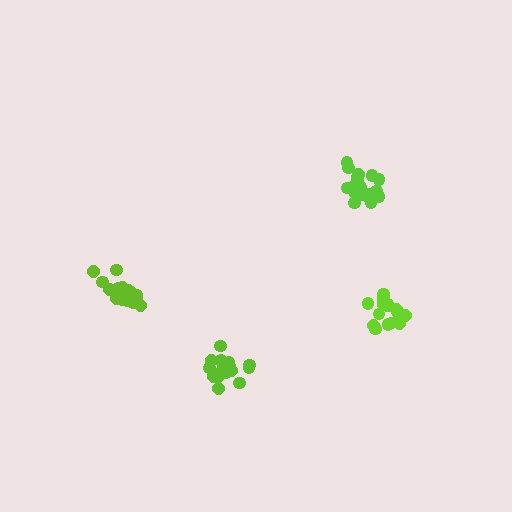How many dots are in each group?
Group 1: 19 dots, Group 2: 20 dots, Group 3: 19 dots, Group 4: 17 dots (75 total).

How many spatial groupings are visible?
There are 4 spatial groupings.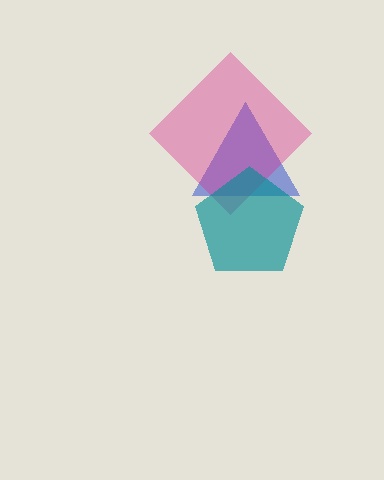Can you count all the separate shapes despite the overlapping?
Yes, there are 3 separate shapes.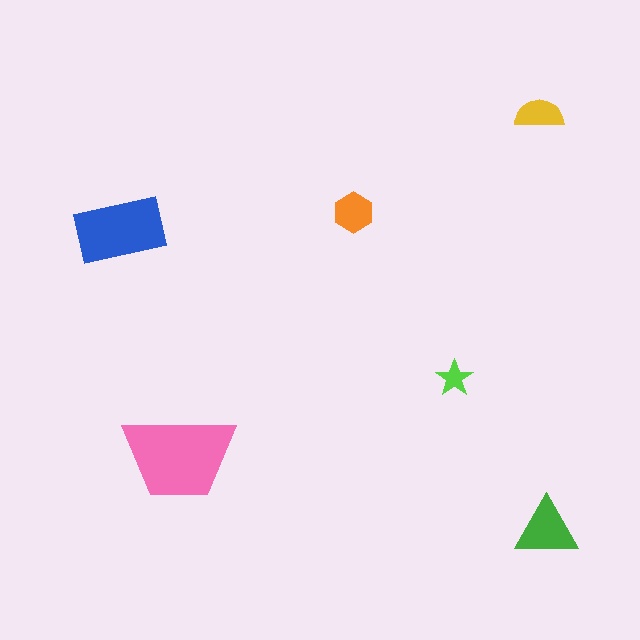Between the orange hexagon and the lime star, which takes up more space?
The orange hexagon.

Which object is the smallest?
The lime star.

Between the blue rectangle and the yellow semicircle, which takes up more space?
The blue rectangle.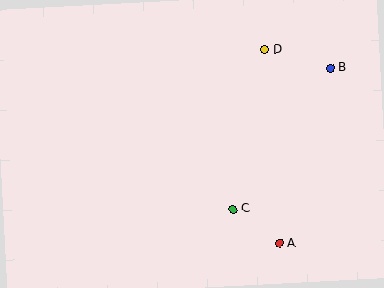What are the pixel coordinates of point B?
Point B is at (330, 68).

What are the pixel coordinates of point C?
Point C is at (233, 209).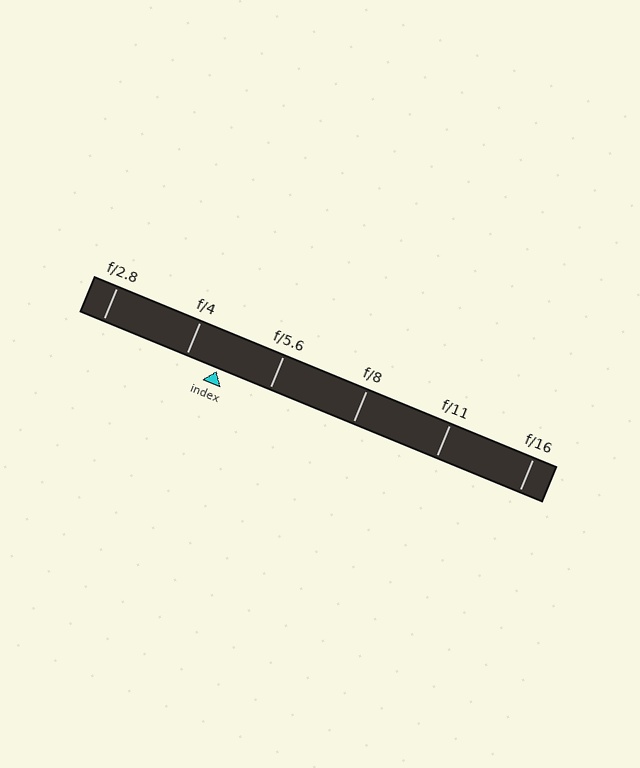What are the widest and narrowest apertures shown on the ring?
The widest aperture shown is f/2.8 and the narrowest is f/16.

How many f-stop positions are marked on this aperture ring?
There are 6 f-stop positions marked.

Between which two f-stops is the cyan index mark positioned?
The index mark is between f/4 and f/5.6.